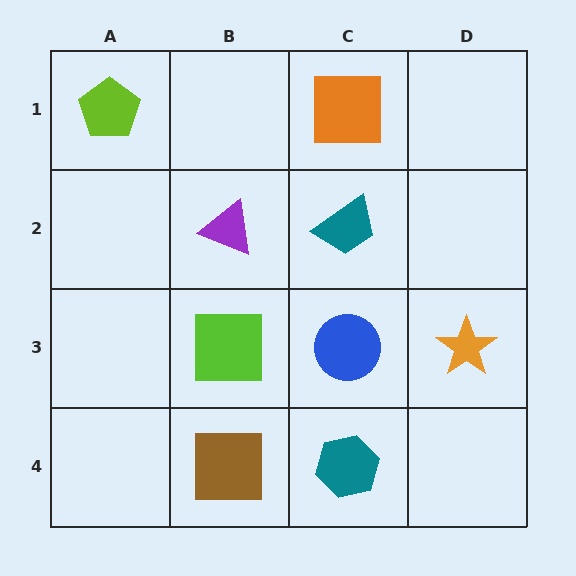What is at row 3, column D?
An orange star.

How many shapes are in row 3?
3 shapes.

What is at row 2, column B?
A purple triangle.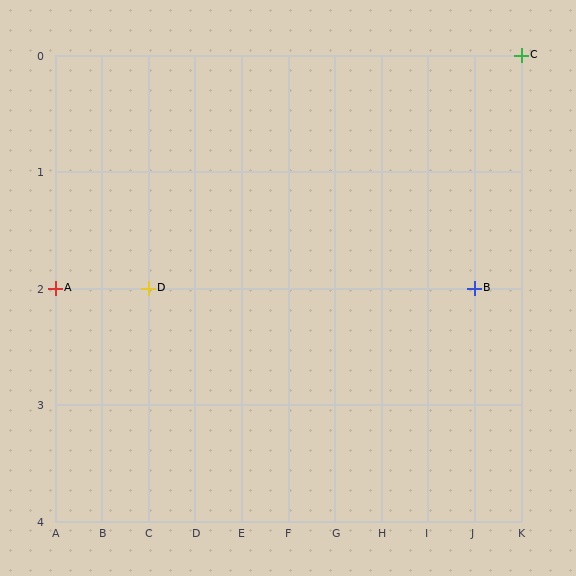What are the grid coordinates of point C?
Point C is at grid coordinates (K, 0).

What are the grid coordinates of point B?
Point B is at grid coordinates (J, 2).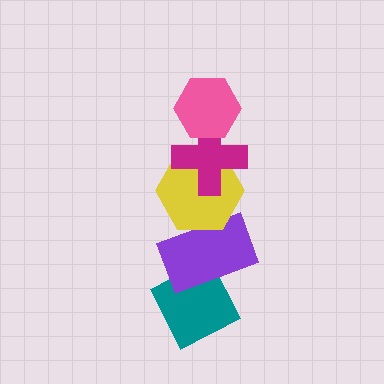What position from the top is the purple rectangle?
The purple rectangle is 4th from the top.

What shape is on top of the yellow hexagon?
The magenta cross is on top of the yellow hexagon.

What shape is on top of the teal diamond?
The purple rectangle is on top of the teal diamond.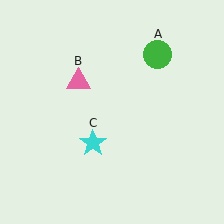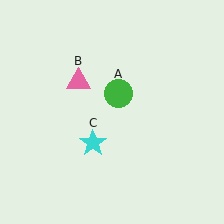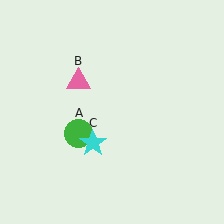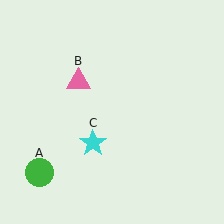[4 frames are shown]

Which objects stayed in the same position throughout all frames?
Pink triangle (object B) and cyan star (object C) remained stationary.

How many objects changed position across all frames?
1 object changed position: green circle (object A).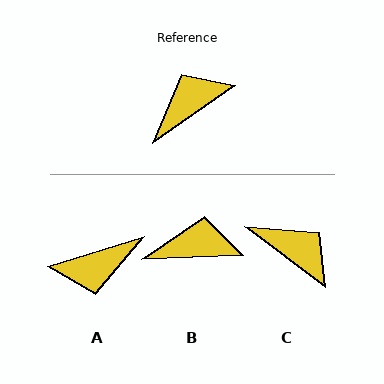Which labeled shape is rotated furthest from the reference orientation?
A, about 162 degrees away.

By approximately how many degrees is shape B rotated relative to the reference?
Approximately 33 degrees clockwise.